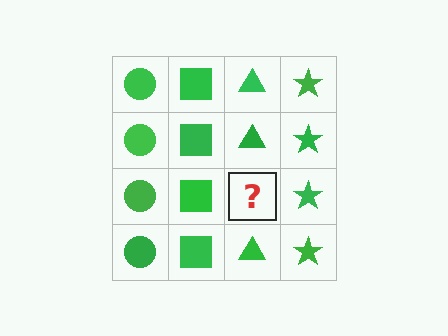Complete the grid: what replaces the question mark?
The question mark should be replaced with a green triangle.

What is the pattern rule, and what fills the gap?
The rule is that each column has a consistent shape. The gap should be filled with a green triangle.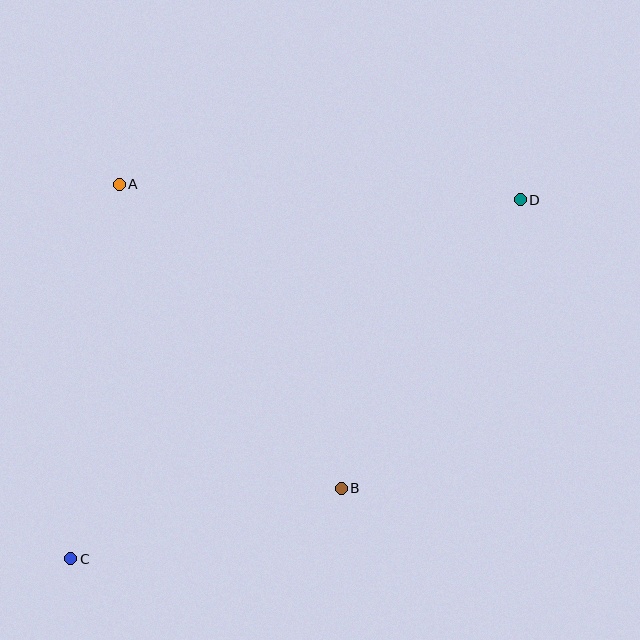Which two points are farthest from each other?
Points C and D are farthest from each other.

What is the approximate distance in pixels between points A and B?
The distance between A and B is approximately 376 pixels.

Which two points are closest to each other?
Points B and C are closest to each other.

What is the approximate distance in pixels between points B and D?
The distance between B and D is approximately 340 pixels.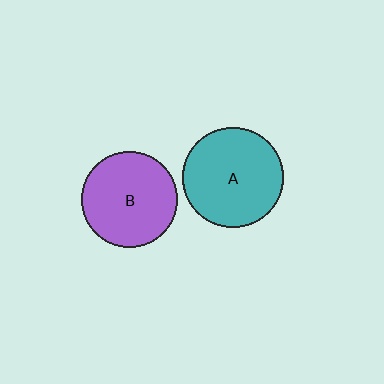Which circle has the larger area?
Circle A (teal).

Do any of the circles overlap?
No, none of the circles overlap.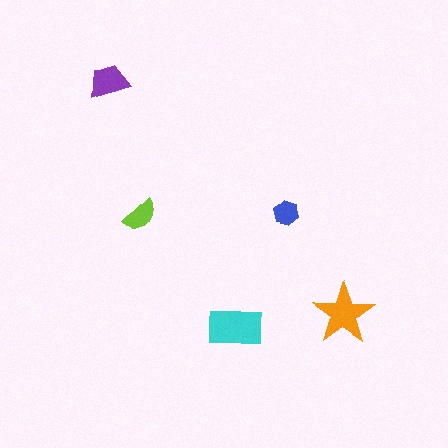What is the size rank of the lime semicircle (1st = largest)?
4th.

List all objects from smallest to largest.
The blue hexagon, the lime semicircle, the purple trapezoid, the orange star, the cyan rectangle.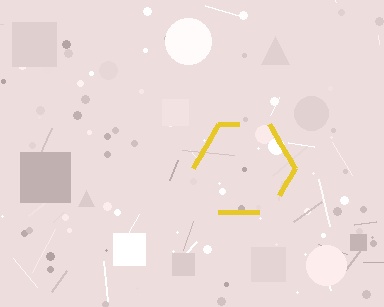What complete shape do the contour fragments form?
The contour fragments form a hexagon.